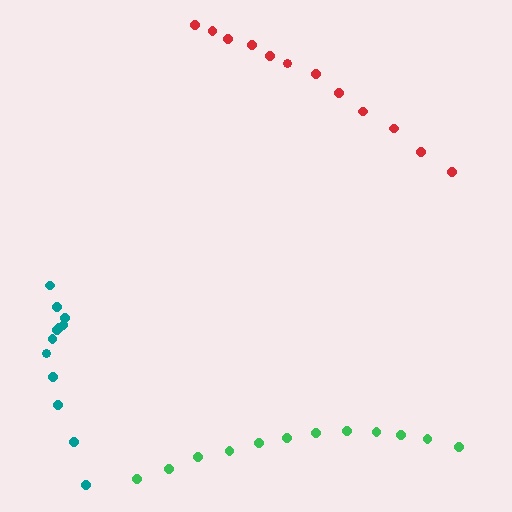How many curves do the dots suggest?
There are 3 distinct paths.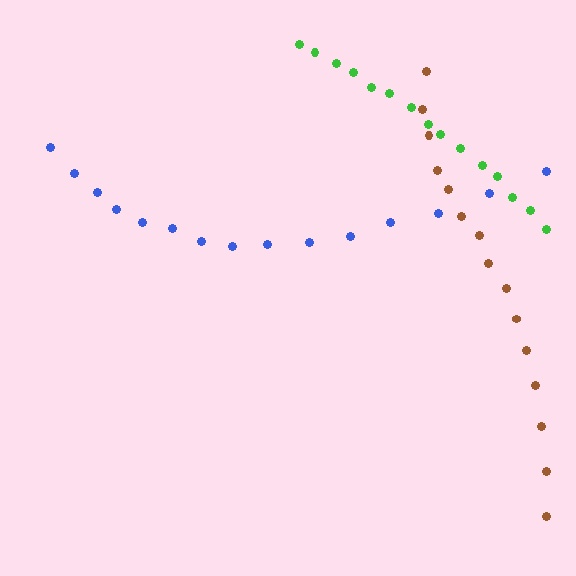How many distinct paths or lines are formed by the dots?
There are 3 distinct paths.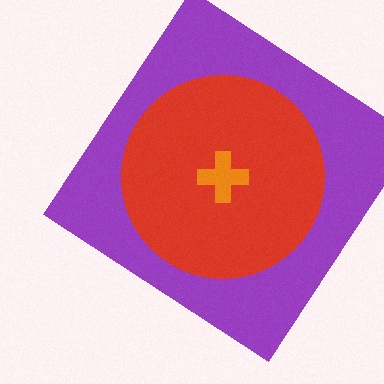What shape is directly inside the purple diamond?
The red circle.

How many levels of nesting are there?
3.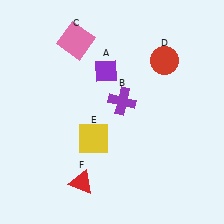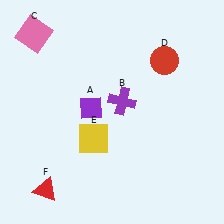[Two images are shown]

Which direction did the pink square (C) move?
The pink square (C) moved left.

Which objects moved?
The objects that moved are: the purple diamond (A), the pink square (C), the red triangle (F).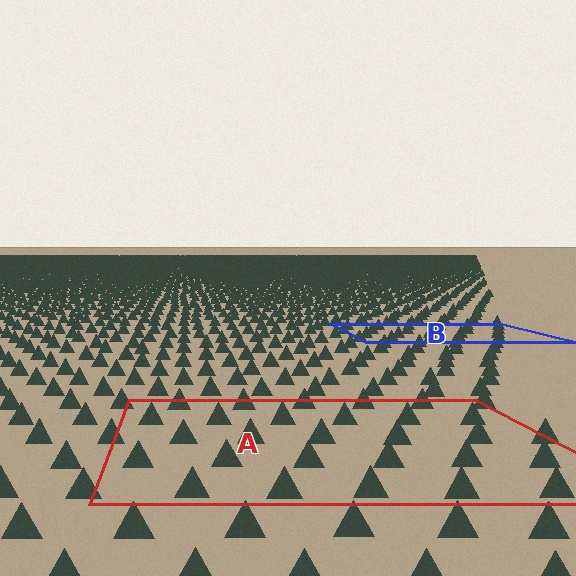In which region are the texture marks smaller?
The texture marks are smaller in region B, because it is farther away.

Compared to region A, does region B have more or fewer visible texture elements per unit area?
Region B has more texture elements per unit area — they are packed more densely because it is farther away.